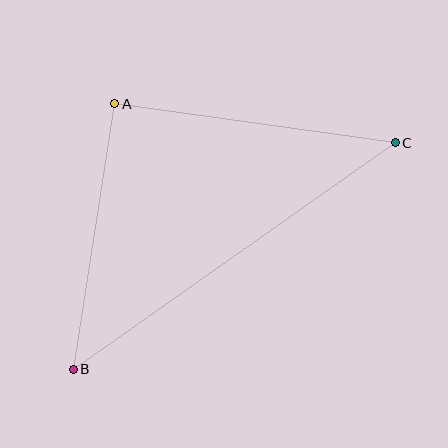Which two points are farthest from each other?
Points B and C are farthest from each other.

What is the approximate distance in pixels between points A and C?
The distance between A and C is approximately 283 pixels.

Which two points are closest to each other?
Points A and B are closest to each other.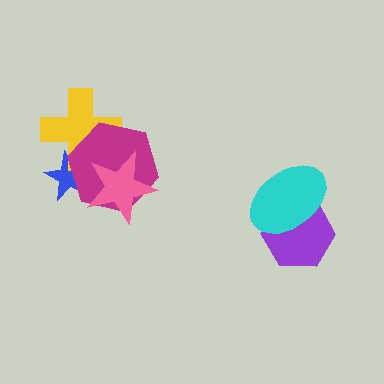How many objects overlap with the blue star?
3 objects overlap with the blue star.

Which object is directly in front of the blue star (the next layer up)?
The yellow cross is directly in front of the blue star.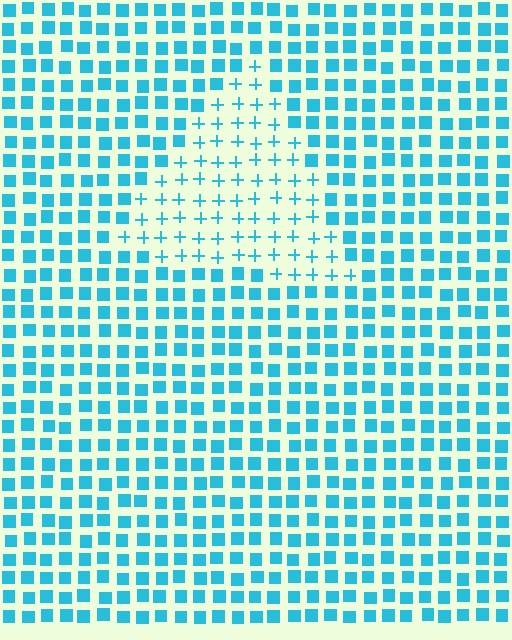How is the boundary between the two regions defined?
The boundary is defined by a change in element shape: plus signs inside vs. squares outside. All elements share the same color and spacing.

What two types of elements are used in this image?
The image uses plus signs inside the triangle region and squares outside it.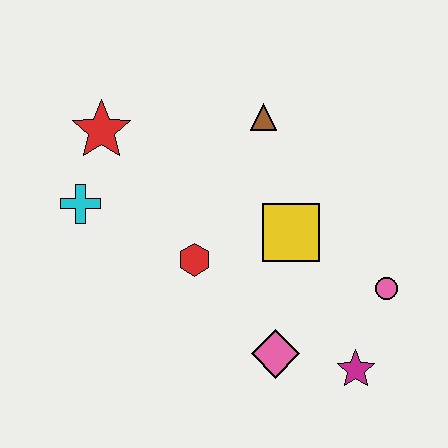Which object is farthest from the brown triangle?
The magenta star is farthest from the brown triangle.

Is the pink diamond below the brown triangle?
Yes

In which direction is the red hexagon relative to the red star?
The red hexagon is below the red star.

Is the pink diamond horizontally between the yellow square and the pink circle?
No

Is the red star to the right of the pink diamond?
No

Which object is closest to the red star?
The cyan cross is closest to the red star.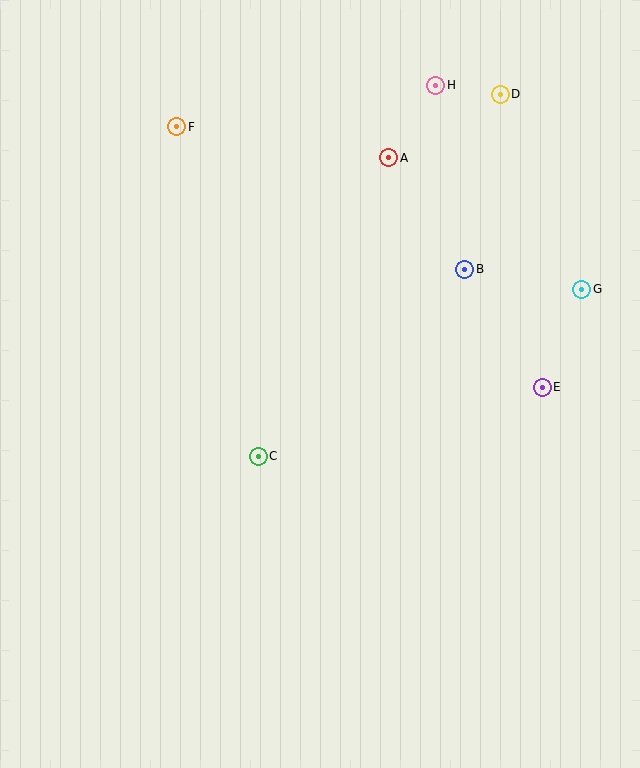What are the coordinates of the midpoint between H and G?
The midpoint between H and G is at (509, 187).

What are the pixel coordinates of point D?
Point D is at (500, 94).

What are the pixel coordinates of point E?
Point E is at (542, 387).